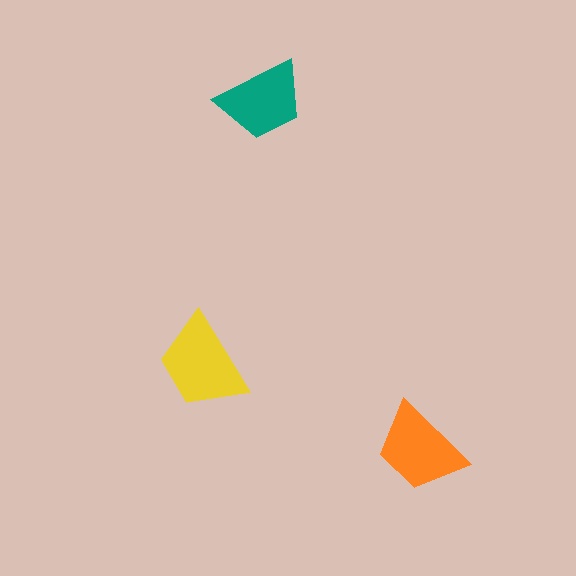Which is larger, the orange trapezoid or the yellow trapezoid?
The yellow one.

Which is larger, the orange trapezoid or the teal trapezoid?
The orange one.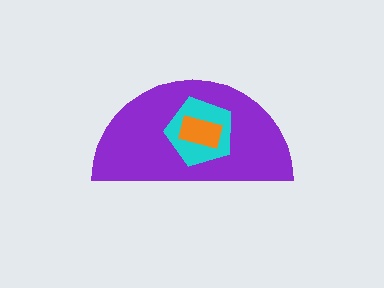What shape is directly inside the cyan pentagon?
The orange rectangle.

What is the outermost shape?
The purple semicircle.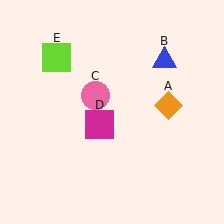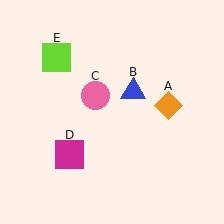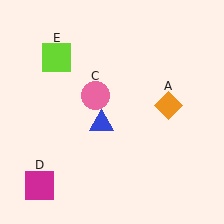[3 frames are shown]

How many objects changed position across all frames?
2 objects changed position: blue triangle (object B), magenta square (object D).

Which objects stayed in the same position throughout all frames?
Orange diamond (object A) and pink circle (object C) and lime square (object E) remained stationary.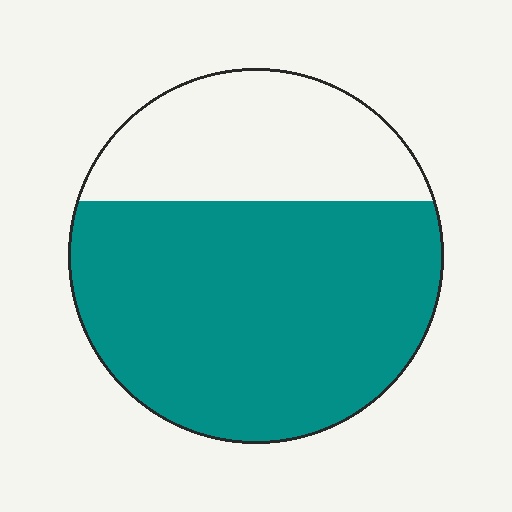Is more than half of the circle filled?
Yes.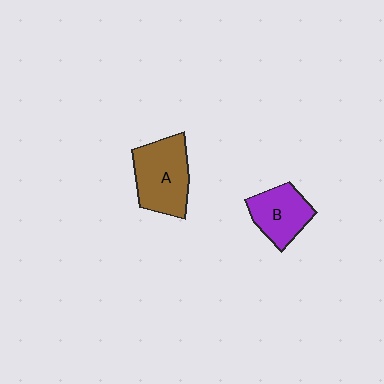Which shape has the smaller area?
Shape B (purple).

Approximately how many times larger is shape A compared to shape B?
Approximately 1.4 times.